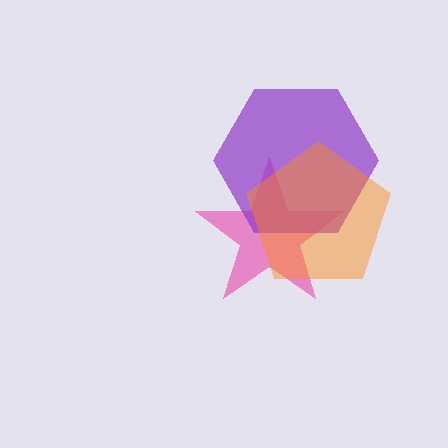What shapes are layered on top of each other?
The layered shapes are: a pink star, a purple hexagon, an orange pentagon.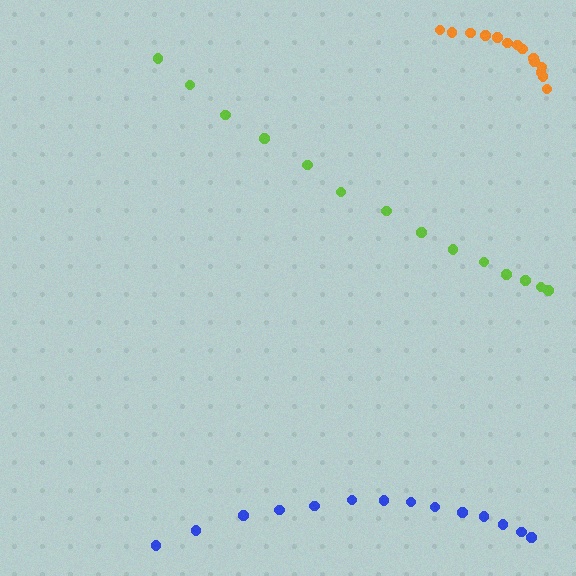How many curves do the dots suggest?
There are 3 distinct paths.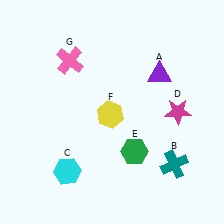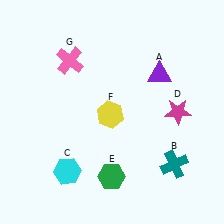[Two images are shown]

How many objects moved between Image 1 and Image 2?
1 object moved between the two images.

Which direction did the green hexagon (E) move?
The green hexagon (E) moved down.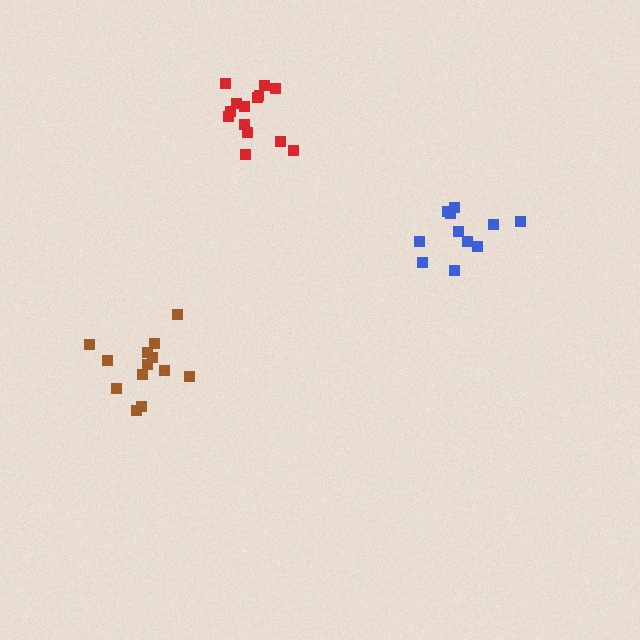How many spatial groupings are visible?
There are 3 spatial groupings.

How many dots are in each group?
Group 1: 13 dots, Group 2: 14 dots, Group 3: 11 dots (38 total).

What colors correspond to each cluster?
The clusters are colored: brown, red, blue.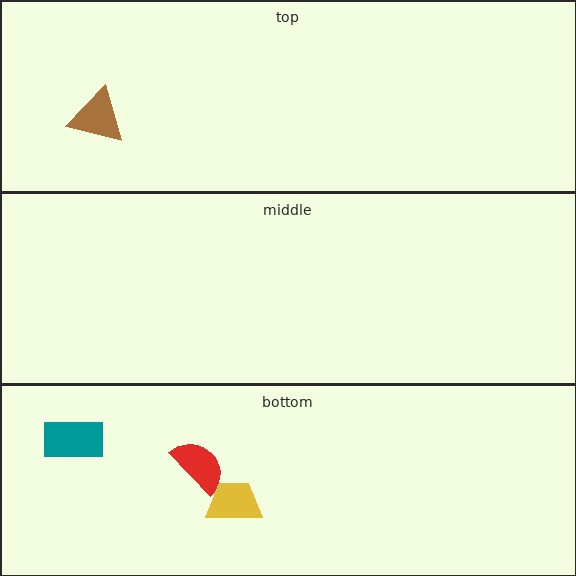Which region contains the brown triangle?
The top region.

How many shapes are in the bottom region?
3.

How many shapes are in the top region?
1.